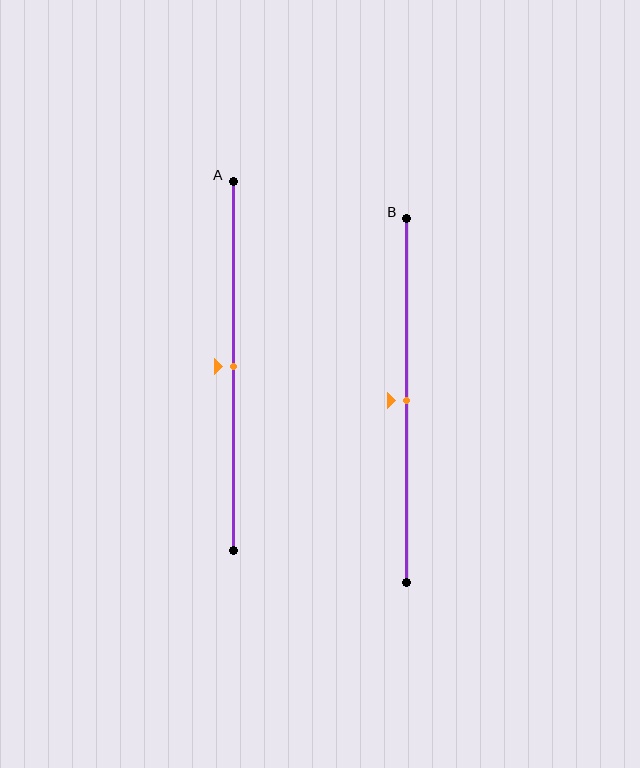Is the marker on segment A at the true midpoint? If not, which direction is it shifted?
Yes, the marker on segment A is at the true midpoint.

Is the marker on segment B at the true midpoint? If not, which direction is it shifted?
Yes, the marker on segment B is at the true midpoint.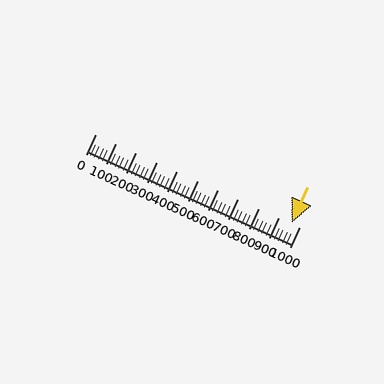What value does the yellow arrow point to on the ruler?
The yellow arrow points to approximately 960.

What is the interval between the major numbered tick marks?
The major tick marks are spaced 100 units apart.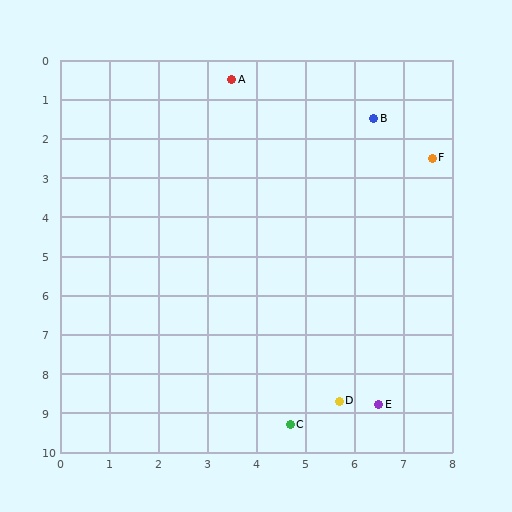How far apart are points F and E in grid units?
Points F and E are about 6.4 grid units apart.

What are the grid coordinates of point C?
Point C is at approximately (4.7, 9.3).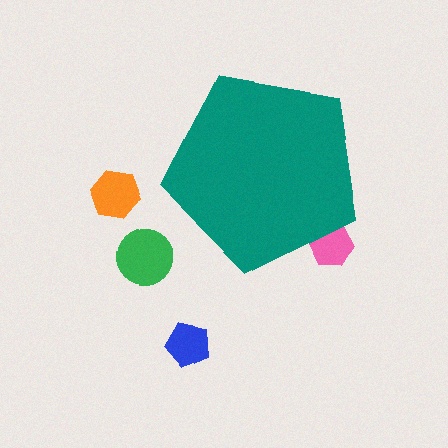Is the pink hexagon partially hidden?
Yes, the pink hexagon is partially hidden behind the teal pentagon.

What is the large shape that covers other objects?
A teal pentagon.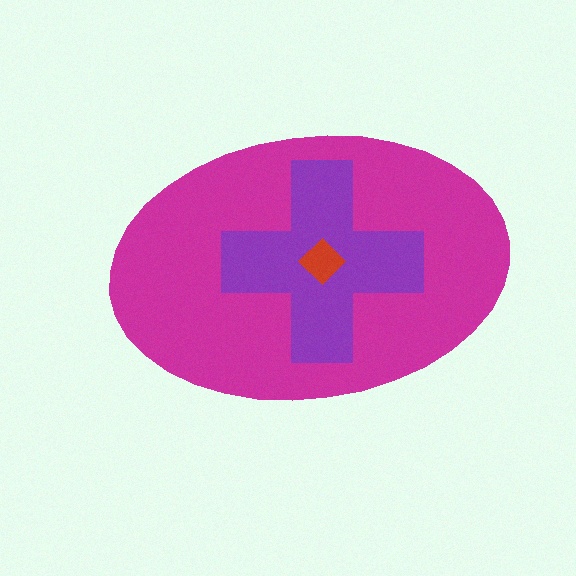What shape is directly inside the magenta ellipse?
The purple cross.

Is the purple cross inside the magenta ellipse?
Yes.